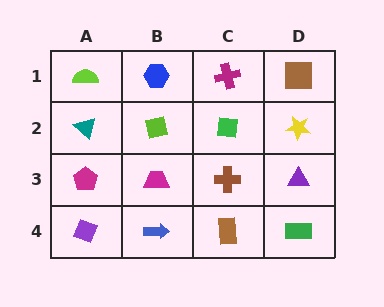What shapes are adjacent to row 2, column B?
A blue hexagon (row 1, column B), a magenta trapezoid (row 3, column B), a teal triangle (row 2, column A), a green square (row 2, column C).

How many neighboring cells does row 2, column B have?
4.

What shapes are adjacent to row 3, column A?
A teal triangle (row 2, column A), a purple diamond (row 4, column A), a magenta trapezoid (row 3, column B).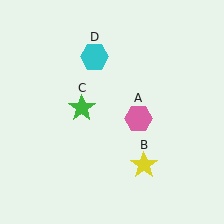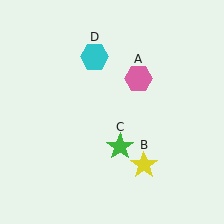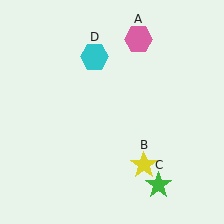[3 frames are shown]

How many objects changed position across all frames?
2 objects changed position: pink hexagon (object A), green star (object C).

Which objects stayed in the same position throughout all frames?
Yellow star (object B) and cyan hexagon (object D) remained stationary.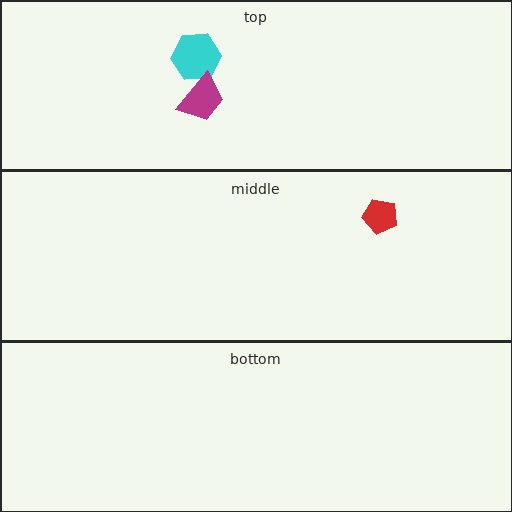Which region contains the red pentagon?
The middle region.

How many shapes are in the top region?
2.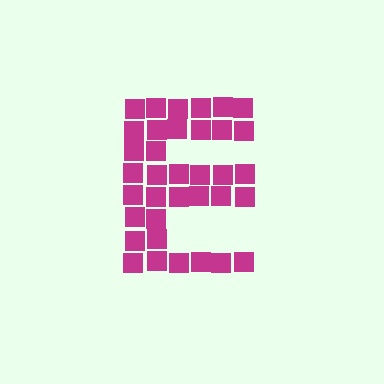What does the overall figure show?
The overall figure shows the letter E.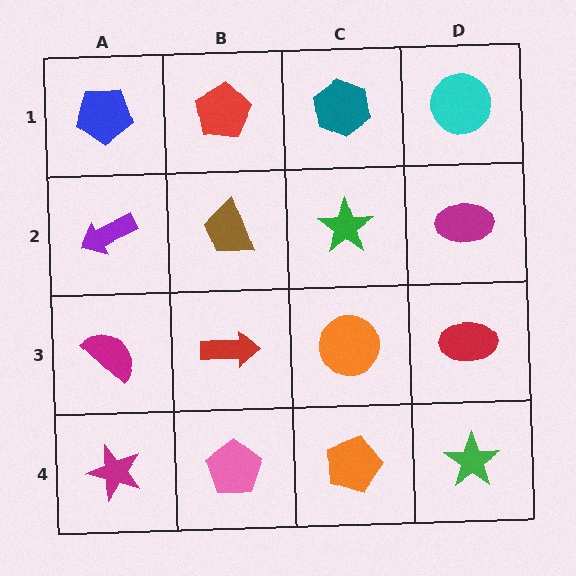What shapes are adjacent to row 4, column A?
A magenta semicircle (row 3, column A), a pink pentagon (row 4, column B).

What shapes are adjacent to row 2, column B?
A red pentagon (row 1, column B), a red arrow (row 3, column B), a purple arrow (row 2, column A), a green star (row 2, column C).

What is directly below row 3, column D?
A green star.